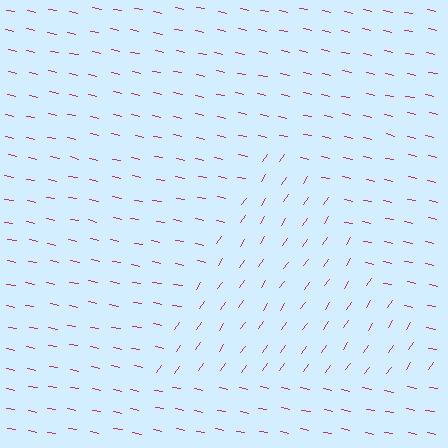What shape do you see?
I see a triangle.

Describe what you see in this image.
The image is filled with small magenta line segments. A triangle region in the image has lines oriented differently from the surrounding lines, creating a visible texture boundary.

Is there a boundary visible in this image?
Yes, there is a texture boundary formed by a change in line orientation.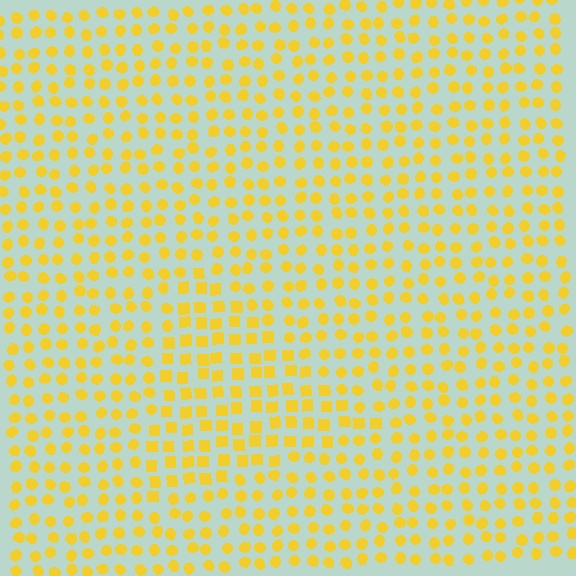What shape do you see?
I see a triangle.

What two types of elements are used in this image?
The image uses squares inside the triangle region and circles outside it.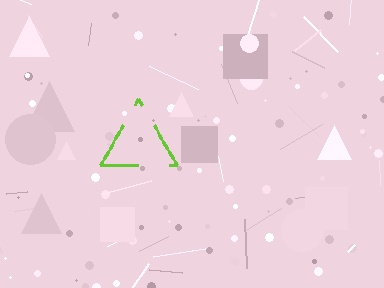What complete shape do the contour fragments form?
The contour fragments form a triangle.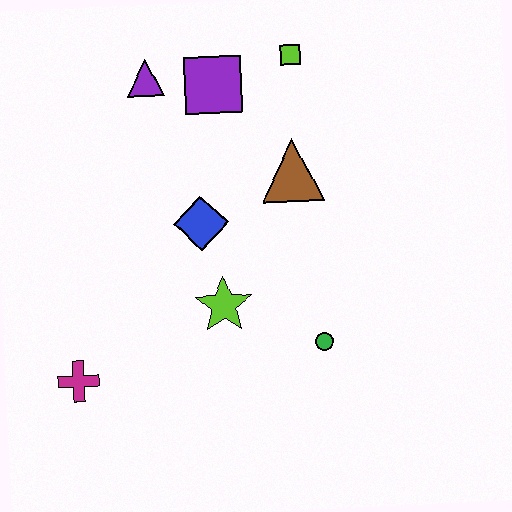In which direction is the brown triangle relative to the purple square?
The brown triangle is below the purple square.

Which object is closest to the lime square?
The purple square is closest to the lime square.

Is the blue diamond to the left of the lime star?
Yes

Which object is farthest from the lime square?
The magenta cross is farthest from the lime square.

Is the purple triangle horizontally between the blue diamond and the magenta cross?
Yes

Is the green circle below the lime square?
Yes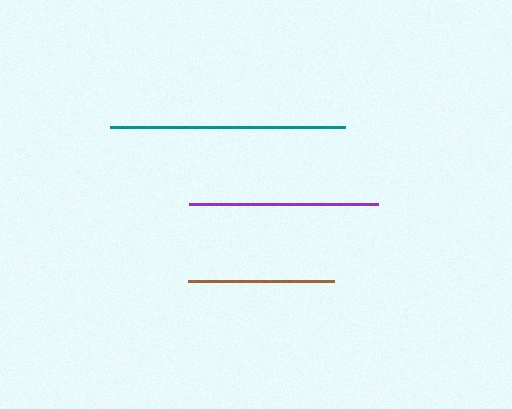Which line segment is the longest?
The teal line is the longest at approximately 235 pixels.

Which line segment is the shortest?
The brown line is the shortest at approximately 147 pixels.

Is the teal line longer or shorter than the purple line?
The teal line is longer than the purple line.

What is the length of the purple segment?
The purple segment is approximately 189 pixels long.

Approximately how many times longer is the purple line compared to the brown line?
The purple line is approximately 1.3 times the length of the brown line.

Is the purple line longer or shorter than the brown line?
The purple line is longer than the brown line.